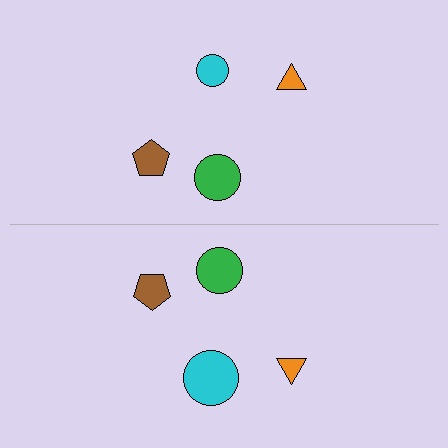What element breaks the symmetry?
The cyan circle on the bottom side has a different size than its mirror counterpart.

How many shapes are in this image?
There are 8 shapes in this image.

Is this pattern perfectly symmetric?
No, the pattern is not perfectly symmetric. The cyan circle on the bottom side has a different size than its mirror counterpart.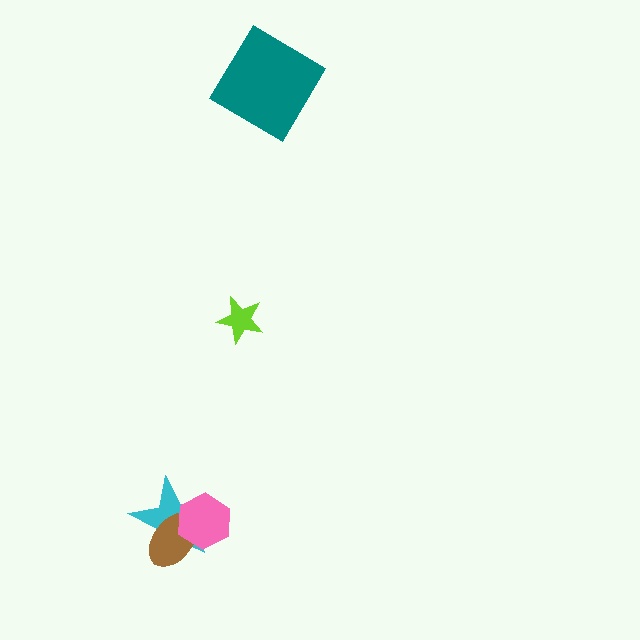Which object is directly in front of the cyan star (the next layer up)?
The brown ellipse is directly in front of the cyan star.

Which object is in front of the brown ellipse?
The pink hexagon is in front of the brown ellipse.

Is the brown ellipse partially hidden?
Yes, it is partially covered by another shape.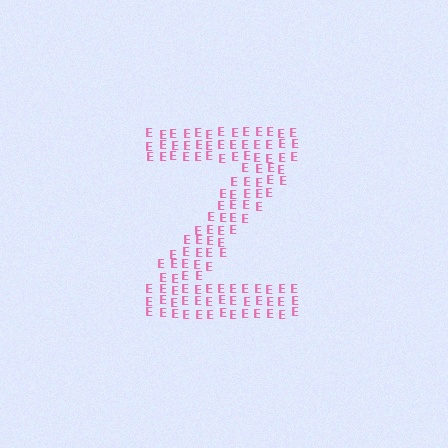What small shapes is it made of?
It is made of small letter E's.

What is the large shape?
The large shape is the letter Z.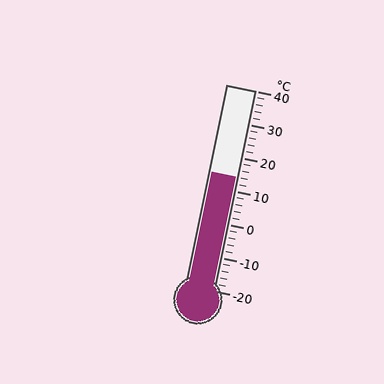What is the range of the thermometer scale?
The thermometer scale ranges from -20°C to 40°C.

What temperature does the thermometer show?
The thermometer shows approximately 14°C.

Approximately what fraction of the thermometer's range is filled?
The thermometer is filled to approximately 55% of its range.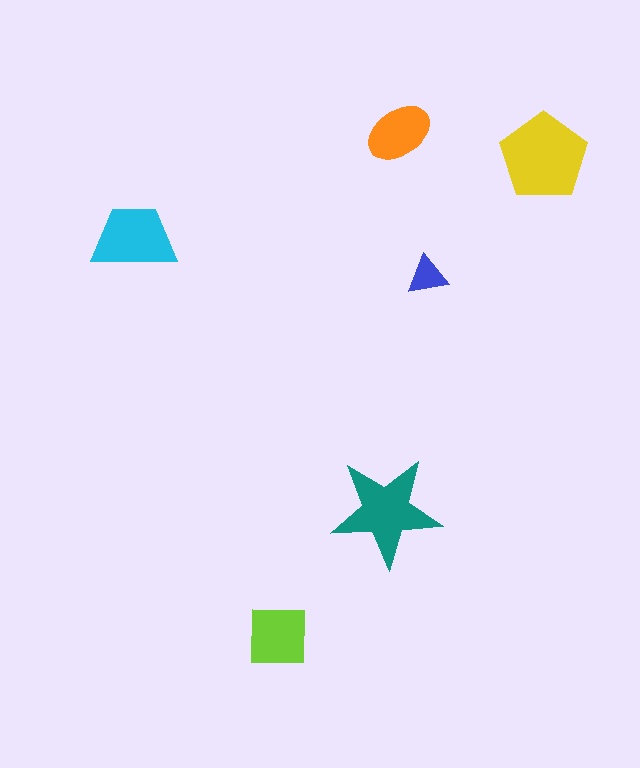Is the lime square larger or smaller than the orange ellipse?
Larger.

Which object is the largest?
The yellow pentagon.